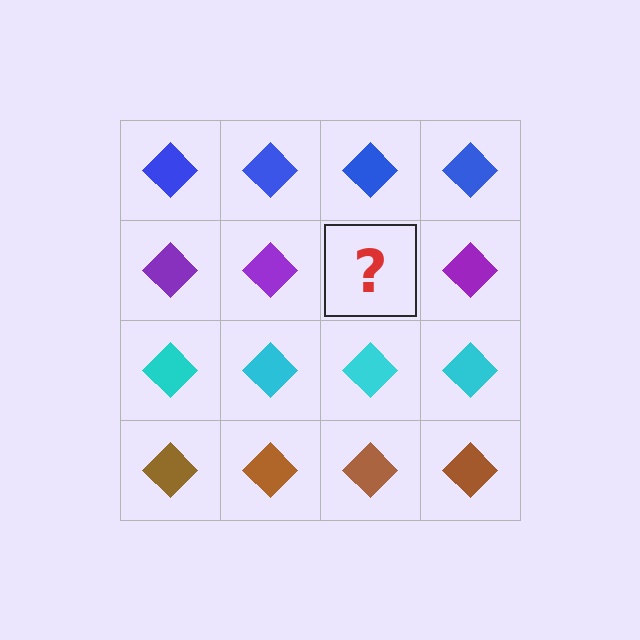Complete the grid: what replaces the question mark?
The question mark should be replaced with a purple diamond.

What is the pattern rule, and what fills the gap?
The rule is that each row has a consistent color. The gap should be filled with a purple diamond.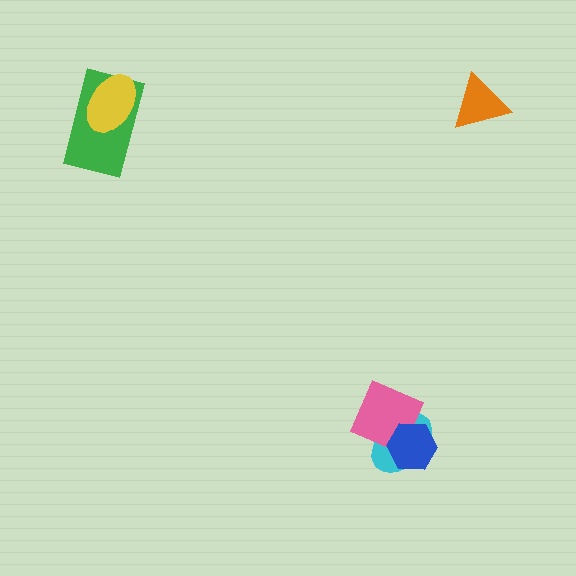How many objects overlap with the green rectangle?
1 object overlaps with the green rectangle.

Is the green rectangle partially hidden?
Yes, it is partially covered by another shape.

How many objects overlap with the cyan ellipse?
2 objects overlap with the cyan ellipse.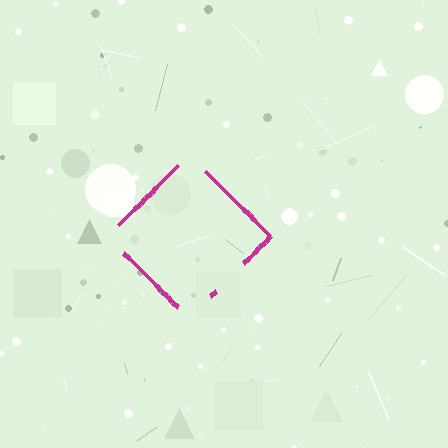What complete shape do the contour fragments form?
The contour fragments form a diamond.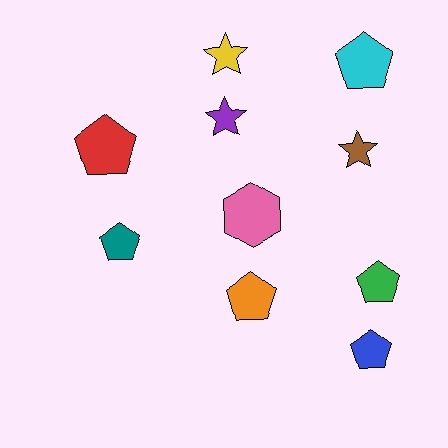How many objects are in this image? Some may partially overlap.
There are 10 objects.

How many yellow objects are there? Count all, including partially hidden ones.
There is 1 yellow object.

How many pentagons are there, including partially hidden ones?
There are 6 pentagons.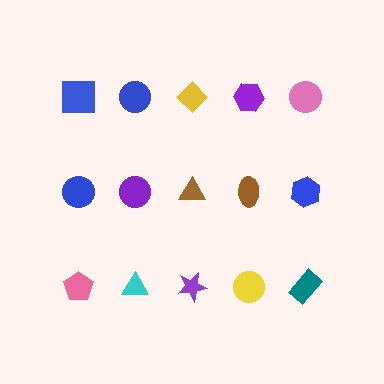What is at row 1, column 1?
A blue square.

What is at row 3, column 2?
A cyan triangle.